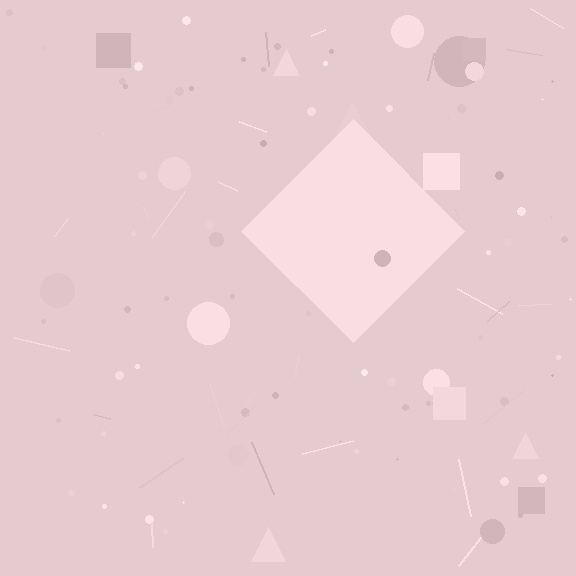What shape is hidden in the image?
A diamond is hidden in the image.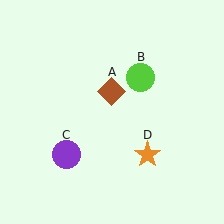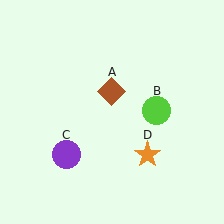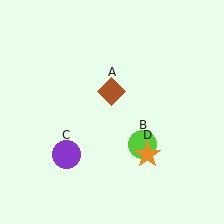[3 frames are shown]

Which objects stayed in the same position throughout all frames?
Brown diamond (object A) and purple circle (object C) and orange star (object D) remained stationary.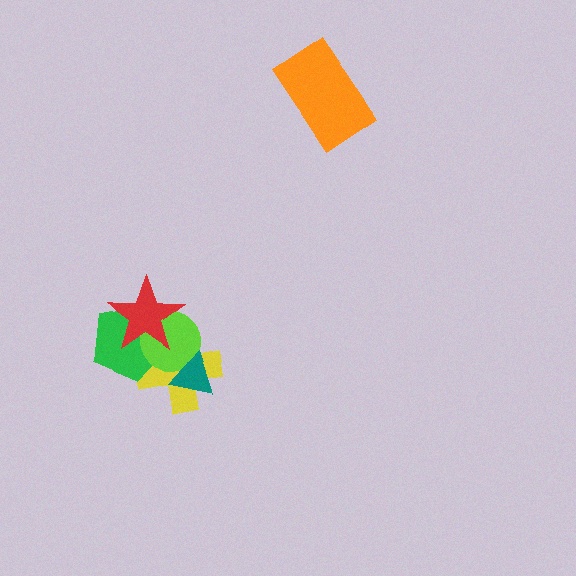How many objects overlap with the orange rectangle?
0 objects overlap with the orange rectangle.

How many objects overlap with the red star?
3 objects overlap with the red star.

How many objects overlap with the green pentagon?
3 objects overlap with the green pentagon.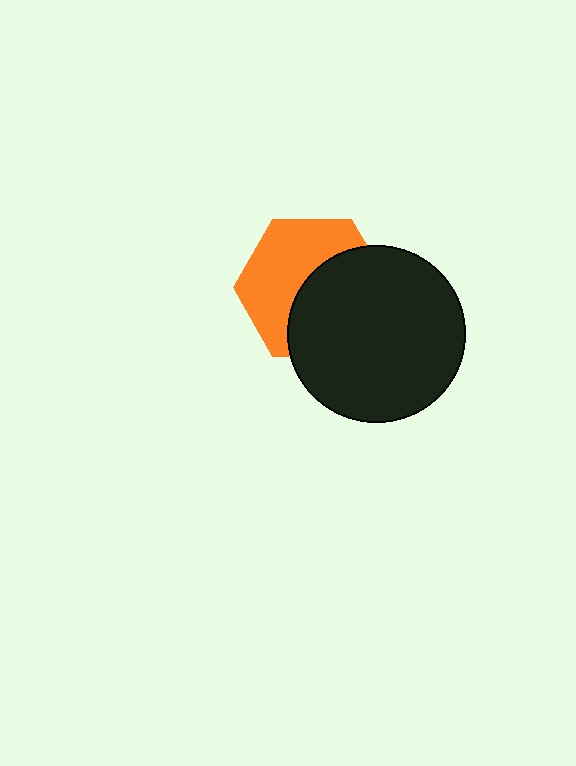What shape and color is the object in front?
The object in front is a black circle.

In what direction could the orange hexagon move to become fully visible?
The orange hexagon could move toward the upper-left. That would shift it out from behind the black circle entirely.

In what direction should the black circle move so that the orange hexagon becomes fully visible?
The black circle should move toward the lower-right. That is the shortest direction to clear the overlap and leave the orange hexagon fully visible.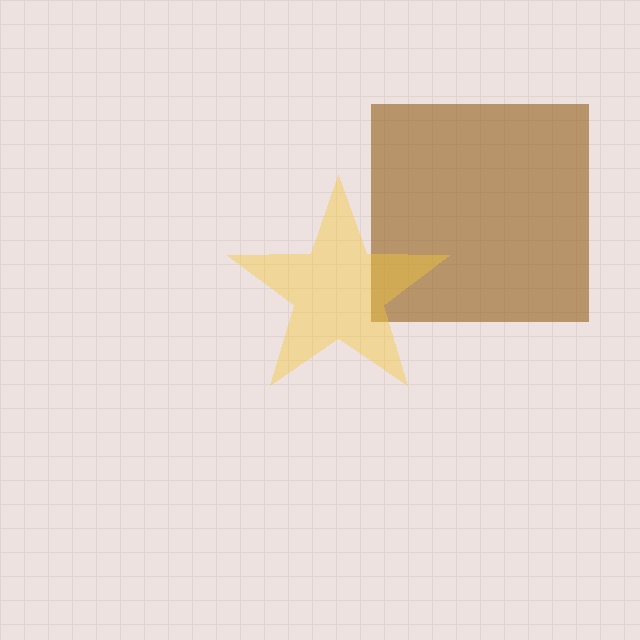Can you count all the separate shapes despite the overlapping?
Yes, there are 2 separate shapes.